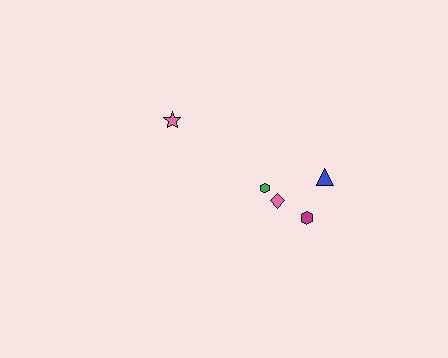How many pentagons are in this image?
There are no pentagons.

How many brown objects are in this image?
There are no brown objects.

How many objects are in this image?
There are 5 objects.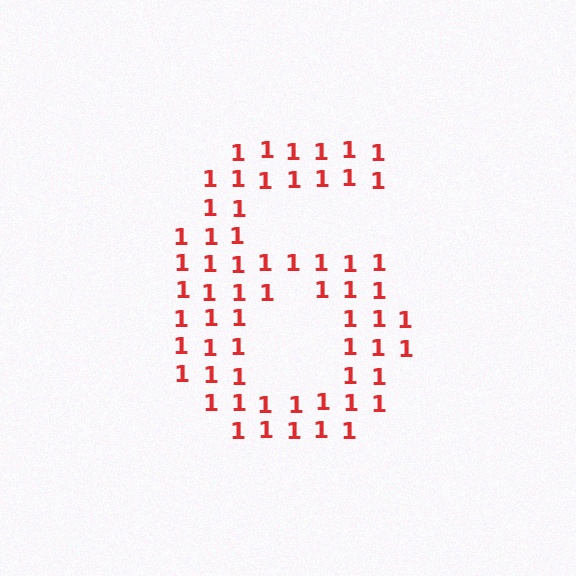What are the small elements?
The small elements are digit 1's.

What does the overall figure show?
The overall figure shows the digit 6.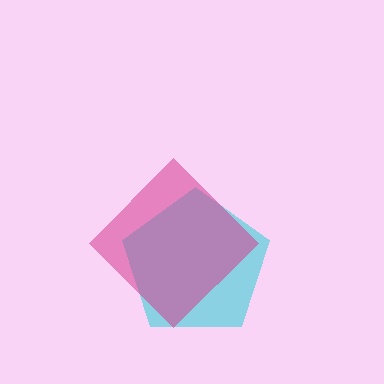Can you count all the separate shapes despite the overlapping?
Yes, there are 2 separate shapes.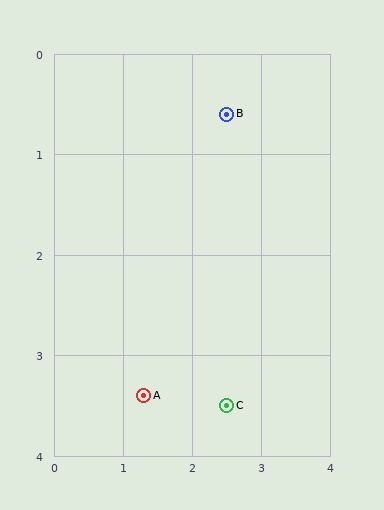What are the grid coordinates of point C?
Point C is at approximately (2.5, 3.5).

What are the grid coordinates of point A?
Point A is at approximately (1.3, 3.4).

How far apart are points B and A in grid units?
Points B and A are about 3.0 grid units apart.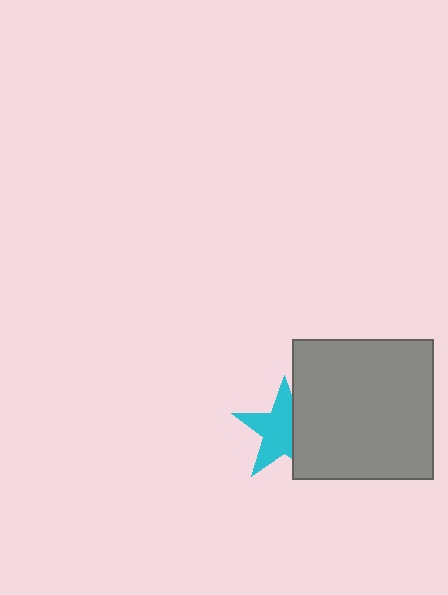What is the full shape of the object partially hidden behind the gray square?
The partially hidden object is a cyan star.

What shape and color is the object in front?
The object in front is a gray square.